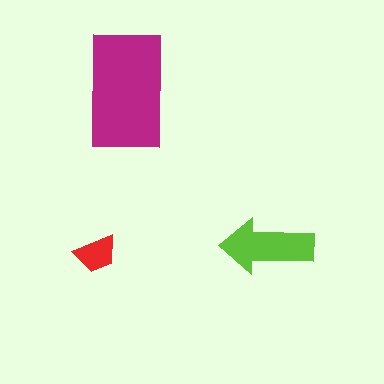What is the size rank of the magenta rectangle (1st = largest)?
1st.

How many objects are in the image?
There are 3 objects in the image.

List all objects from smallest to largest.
The red trapezoid, the lime arrow, the magenta rectangle.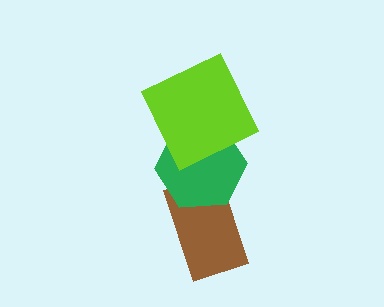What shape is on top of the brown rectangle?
The green hexagon is on top of the brown rectangle.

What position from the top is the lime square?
The lime square is 1st from the top.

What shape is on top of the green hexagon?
The lime square is on top of the green hexagon.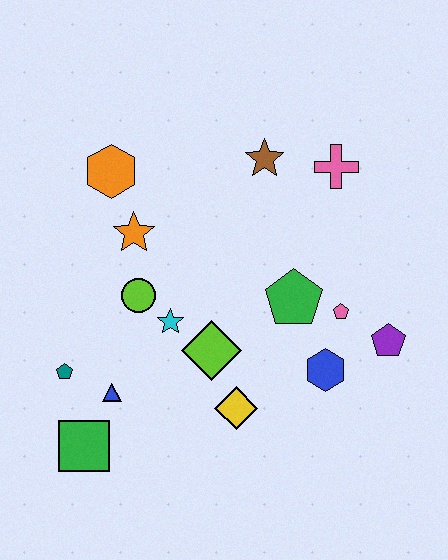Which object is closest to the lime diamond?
The cyan star is closest to the lime diamond.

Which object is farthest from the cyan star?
The pink cross is farthest from the cyan star.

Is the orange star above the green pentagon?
Yes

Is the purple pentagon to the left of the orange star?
No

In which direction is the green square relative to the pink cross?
The green square is below the pink cross.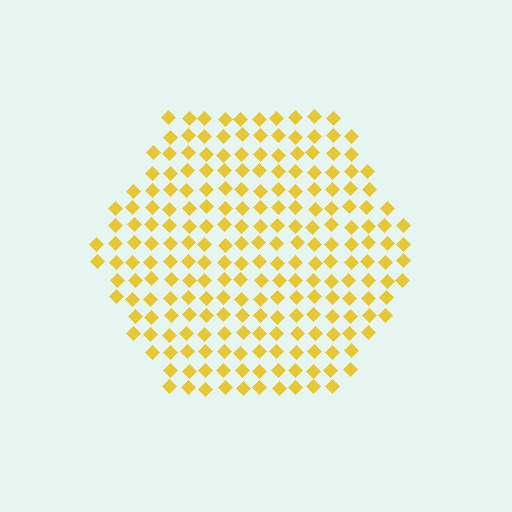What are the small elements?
The small elements are diamonds.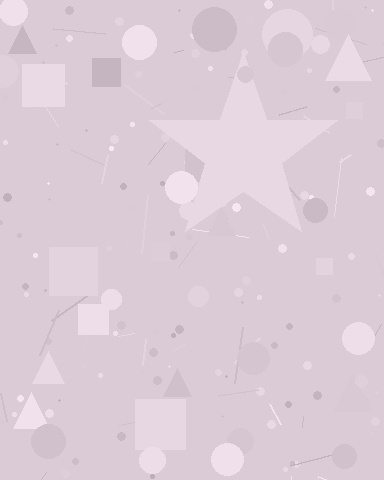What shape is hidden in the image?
A star is hidden in the image.